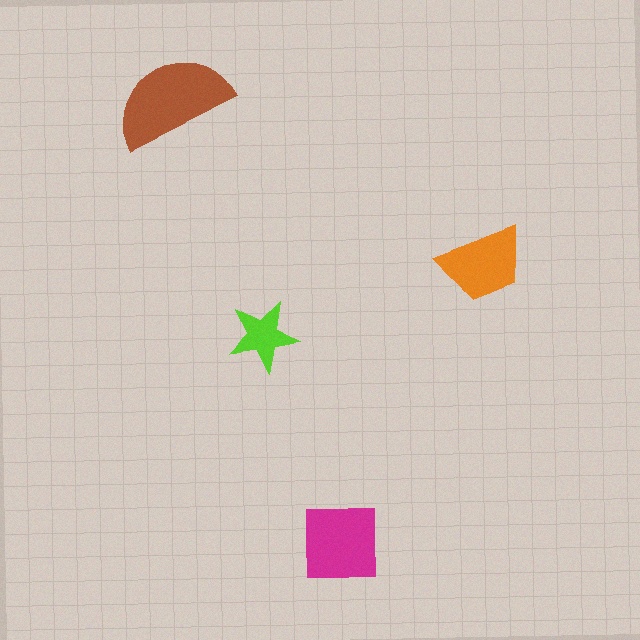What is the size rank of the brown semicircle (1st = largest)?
1st.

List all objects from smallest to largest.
The lime star, the orange trapezoid, the magenta square, the brown semicircle.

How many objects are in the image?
There are 4 objects in the image.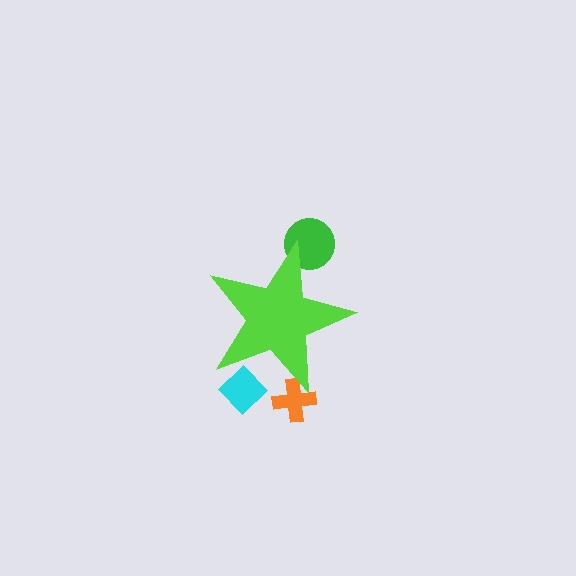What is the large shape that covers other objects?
A lime star.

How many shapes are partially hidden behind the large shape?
3 shapes are partially hidden.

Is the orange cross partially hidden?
Yes, the orange cross is partially hidden behind the lime star.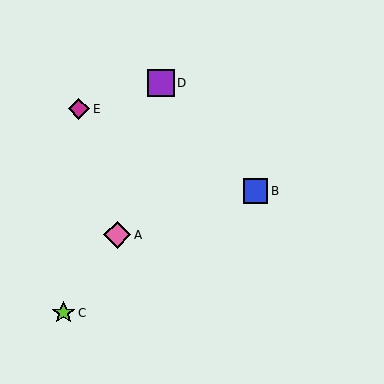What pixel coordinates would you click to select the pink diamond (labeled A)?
Click at (117, 235) to select the pink diamond A.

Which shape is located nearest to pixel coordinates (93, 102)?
The magenta diamond (labeled E) at (79, 109) is nearest to that location.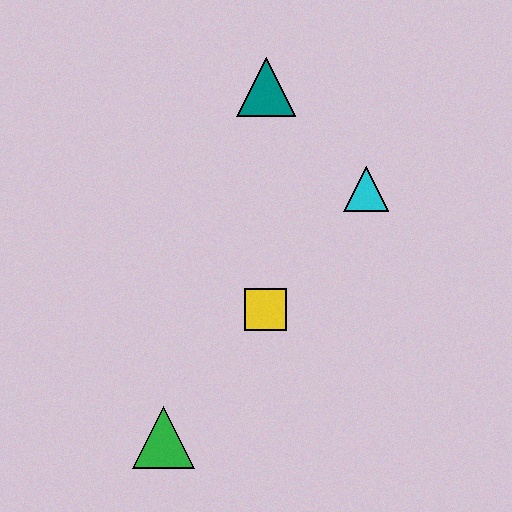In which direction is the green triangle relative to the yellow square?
The green triangle is below the yellow square.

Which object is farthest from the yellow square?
The teal triangle is farthest from the yellow square.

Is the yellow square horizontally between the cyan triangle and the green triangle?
Yes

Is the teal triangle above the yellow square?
Yes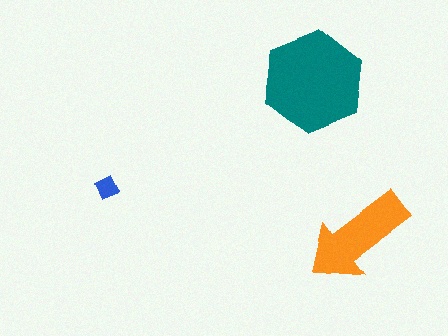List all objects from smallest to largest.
The blue diamond, the orange arrow, the teal hexagon.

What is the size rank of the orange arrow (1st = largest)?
2nd.